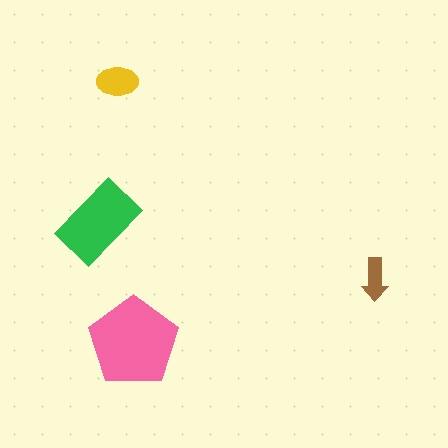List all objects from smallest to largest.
The brown arrow, the yellow ellipse, the green rectangle, the pink pentagon.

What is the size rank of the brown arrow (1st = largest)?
4th.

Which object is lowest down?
The pink pentagon is bottommost.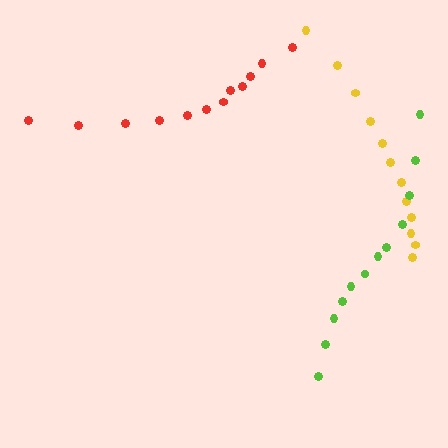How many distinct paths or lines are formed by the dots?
There are 3 distinct paths.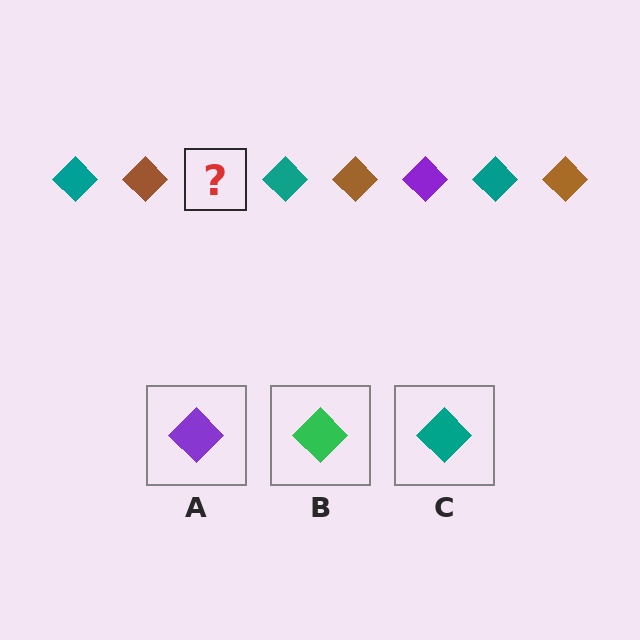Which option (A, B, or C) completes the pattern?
A.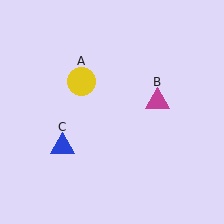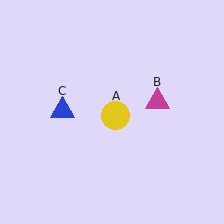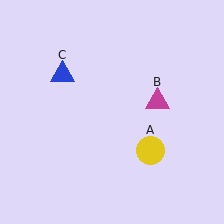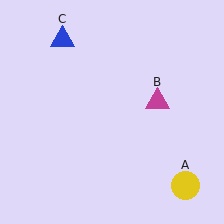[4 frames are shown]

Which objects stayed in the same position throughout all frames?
Magenta triangle (object B) remained stationary.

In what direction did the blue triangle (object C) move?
The blue triangle (object C) moved up.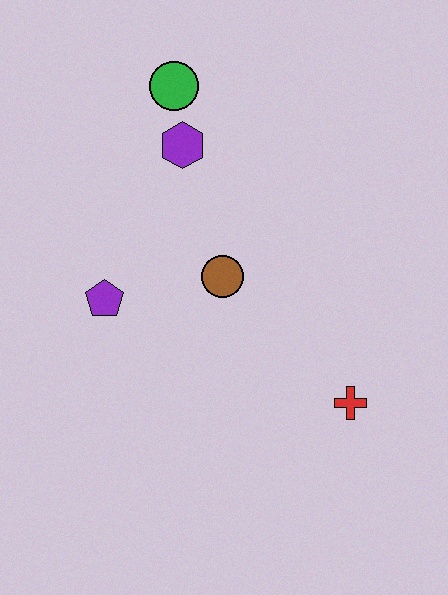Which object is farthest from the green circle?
The red cross is farthest from the green circle.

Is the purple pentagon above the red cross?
Yes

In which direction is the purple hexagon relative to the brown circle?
The purple hexagon is above the brown circle.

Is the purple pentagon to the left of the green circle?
Yes